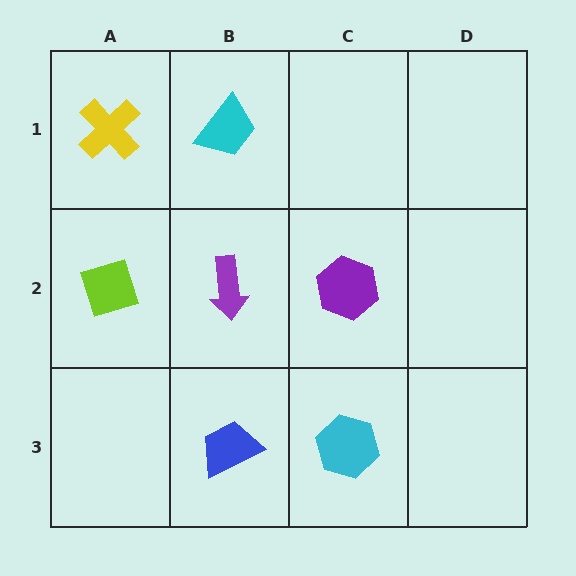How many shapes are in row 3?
2 shapes.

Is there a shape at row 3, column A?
No, that cell is empty.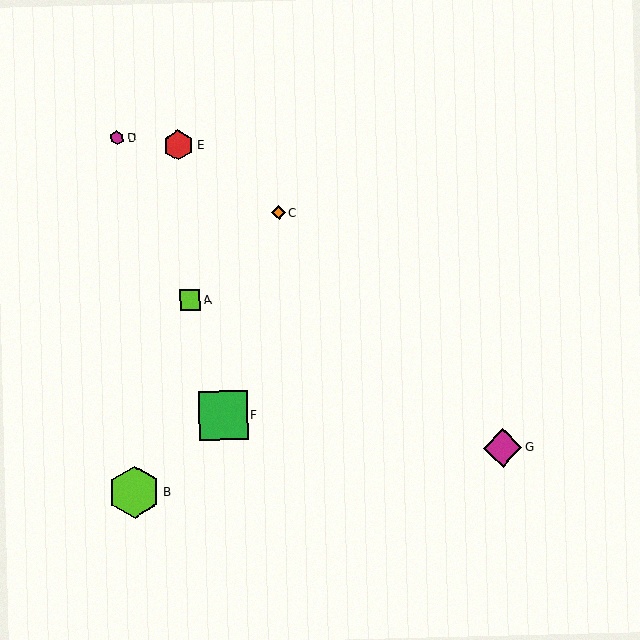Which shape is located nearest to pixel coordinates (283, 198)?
The orange diamond (labeled C) at (279, 213) is nearest to that location.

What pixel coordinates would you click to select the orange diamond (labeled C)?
Click at (279, 213) to select the orange diamond C.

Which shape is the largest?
The lime hexagon (labeled B) is the largest.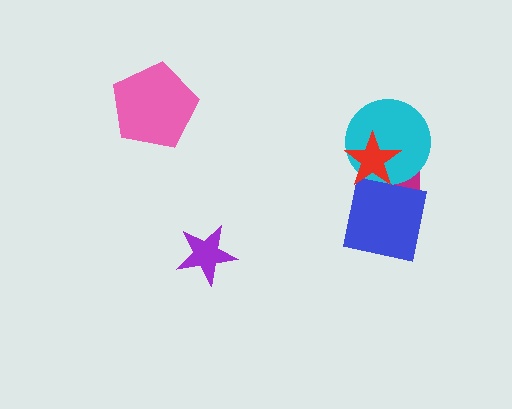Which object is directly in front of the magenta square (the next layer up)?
The cyan circle is directly in front of the magenta square.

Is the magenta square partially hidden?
Yes, it is partially covered by another shape.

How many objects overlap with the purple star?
0 objects overlap with the purple star.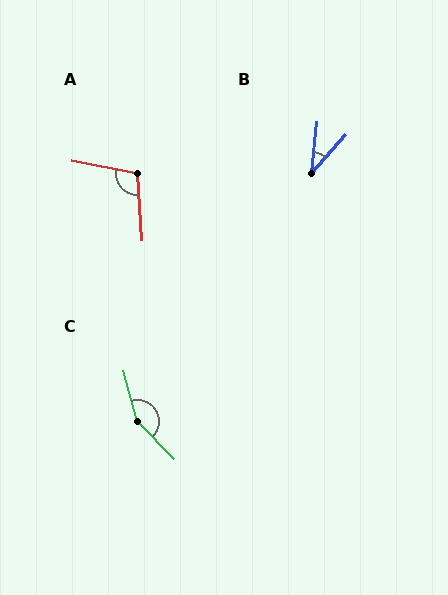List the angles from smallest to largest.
B (35°), A (105°), C (151°).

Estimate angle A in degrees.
Approximately 105 degrees.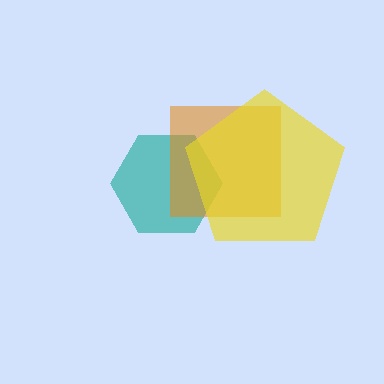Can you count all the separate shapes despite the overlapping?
Yes, there are 3 separate shapes.